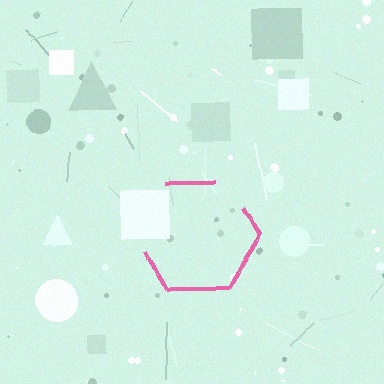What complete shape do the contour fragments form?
The contour fragments form a hexagon.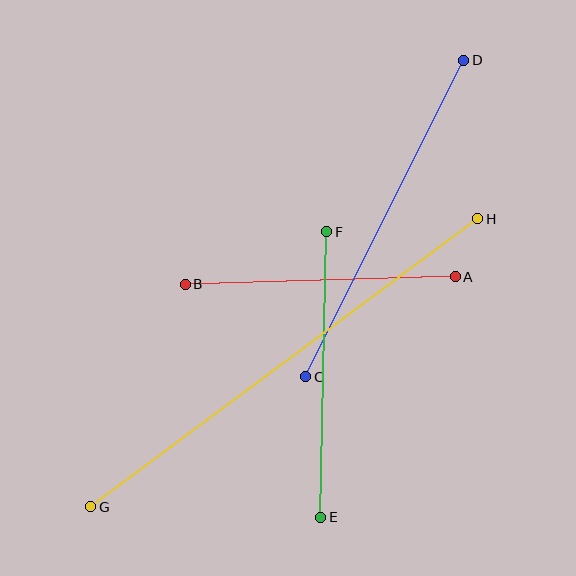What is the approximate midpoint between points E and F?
The midpoint is at approximately (324, 374) pixels.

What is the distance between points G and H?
The distance is approximately 483 pixels.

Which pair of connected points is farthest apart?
Points G and H are farthest apart.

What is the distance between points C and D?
The distance is approximately 354 pixels.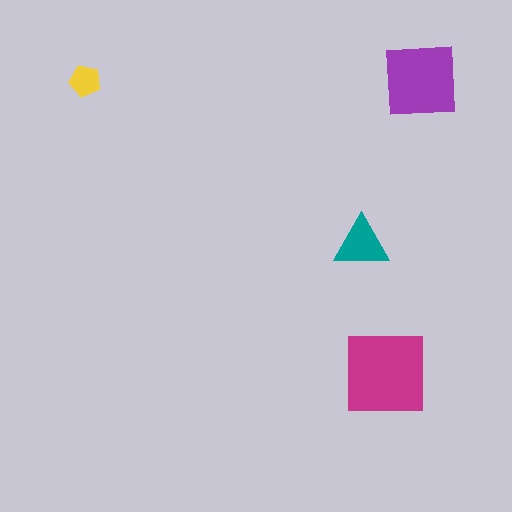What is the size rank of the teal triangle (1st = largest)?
3rd.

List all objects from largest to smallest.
The magenta square, the purple square, the teal triangle, the yellow pentagon.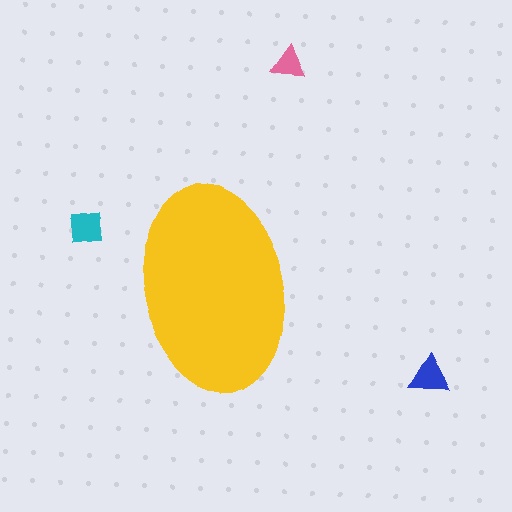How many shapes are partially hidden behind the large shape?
0 shapes are partially hidden.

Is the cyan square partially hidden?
No, the cyan square is fully visible.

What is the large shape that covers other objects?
A yellow ellipse.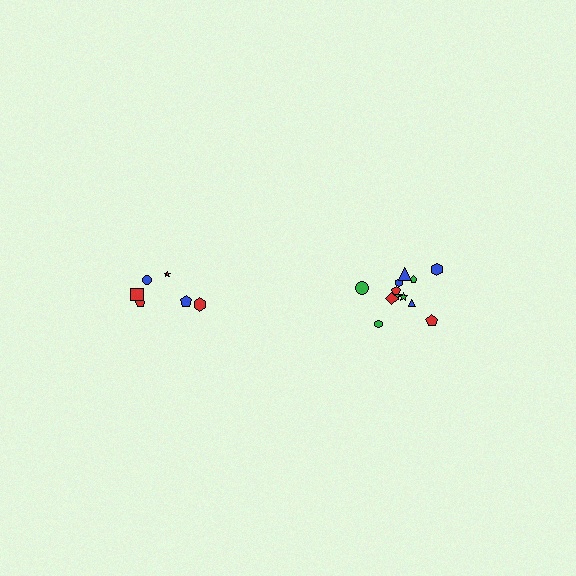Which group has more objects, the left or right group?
The right group.